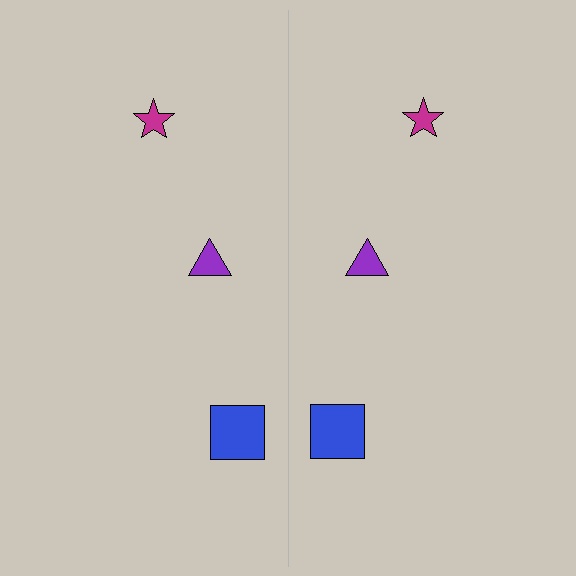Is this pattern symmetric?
Yes, this pattern has bilateral (reflection) symmetry.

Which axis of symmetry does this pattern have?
The pattern has a vertical axis of symmetry running through the center of the image.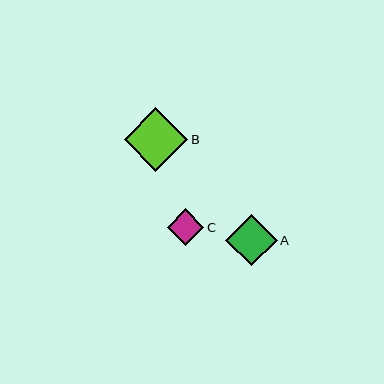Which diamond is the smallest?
Diamond C is the smallest with a size of approximately 36 pixels.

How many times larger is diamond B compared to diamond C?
Diamond B is approximately 1.7 times the size of diamond C.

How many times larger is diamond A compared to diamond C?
Diamond A is approximately 1.4 times the size of diamond C.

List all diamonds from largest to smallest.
From largest to smallest: B, A, C.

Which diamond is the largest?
Diamond B is the largest with a size of approximately 63 pixels.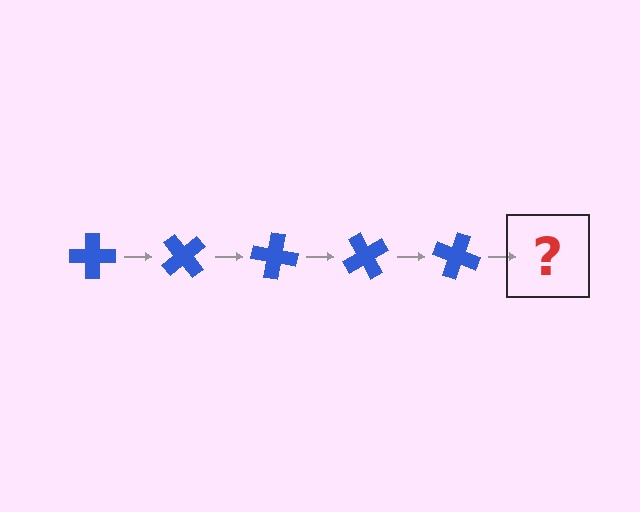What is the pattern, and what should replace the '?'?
The pattern is that the cross rotates 50 degrees each step. The '?' should be a blue cross rotated 250 degrees.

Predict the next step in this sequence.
The next step is a blue cross rotated 250 degrees.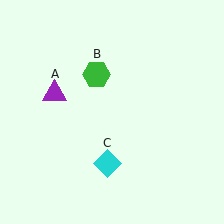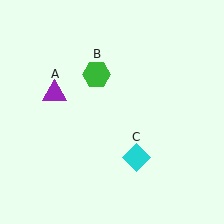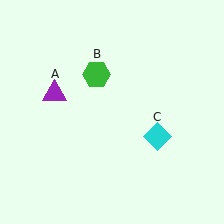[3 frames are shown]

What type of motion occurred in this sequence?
The cyan diamond (object C) rotated counterclockwise around the center of the scene.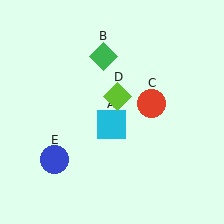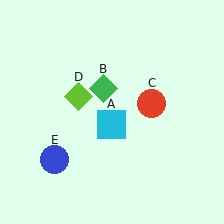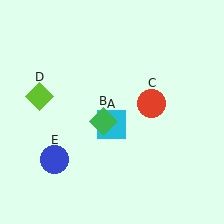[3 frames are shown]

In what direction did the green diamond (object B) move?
The green diamond (object B) moved down.